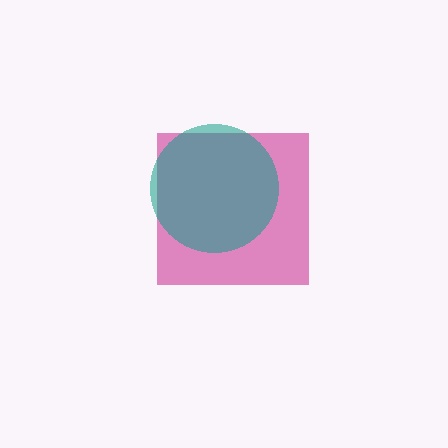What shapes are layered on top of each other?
The layered shapes are: a magenta square, a teal circle.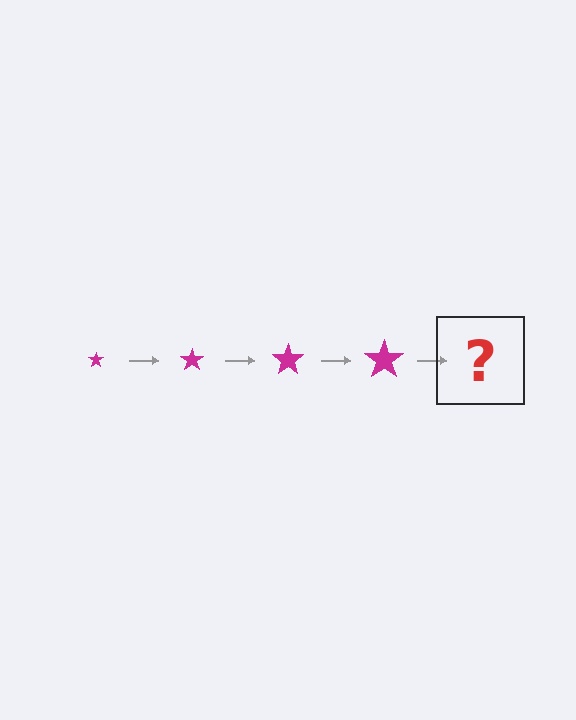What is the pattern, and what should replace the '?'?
The pattern is that the star gets progressively larger each step. The '?' should be a magenta star, larger than the previous one.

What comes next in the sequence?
The next element should be a magenta star, larger than the previous one.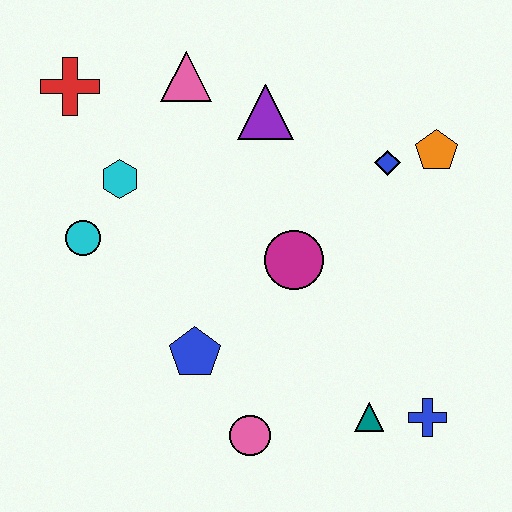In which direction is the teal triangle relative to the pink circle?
The teal triangle is to the right of the pink circle.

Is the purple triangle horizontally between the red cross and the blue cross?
Yes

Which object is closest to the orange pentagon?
The blue diamond is closest to the orange pentagon.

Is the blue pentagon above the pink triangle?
No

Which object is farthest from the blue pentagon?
The orange pentagon is farthest from the blue pentagon.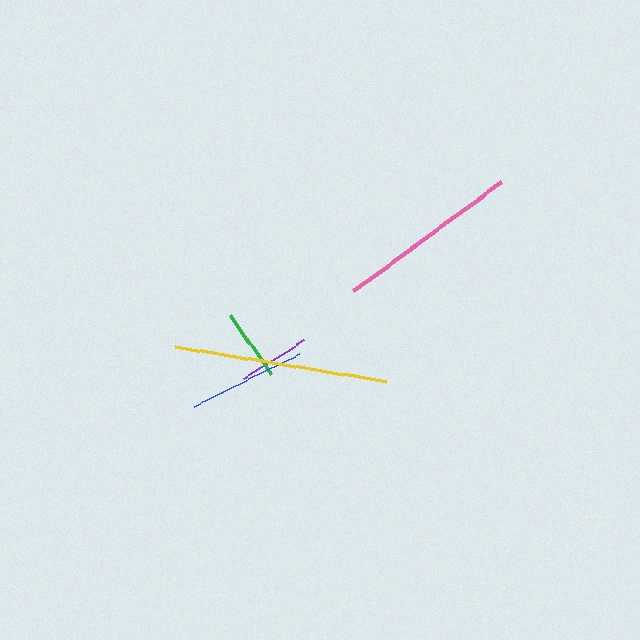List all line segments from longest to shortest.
From longest to shortest: yellow, pink, blue, green, purple.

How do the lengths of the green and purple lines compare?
The green and purple lines are approximately the same length.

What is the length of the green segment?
The green segment is approximately 72 pixels long.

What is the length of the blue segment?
The blue segment is approximately 117 pixels long.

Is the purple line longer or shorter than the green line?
The green line is longer than the purple line.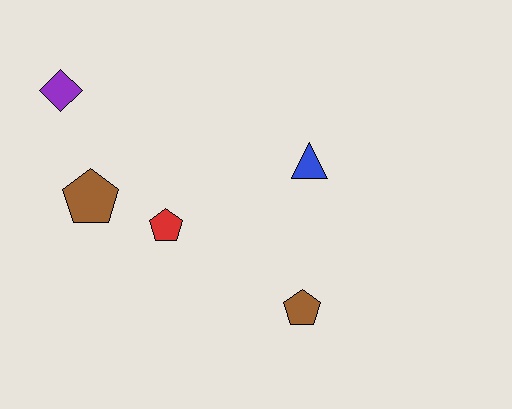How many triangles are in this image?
There is 1 triangle.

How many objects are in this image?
There are 5 objects.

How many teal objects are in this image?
There are no teal objects.